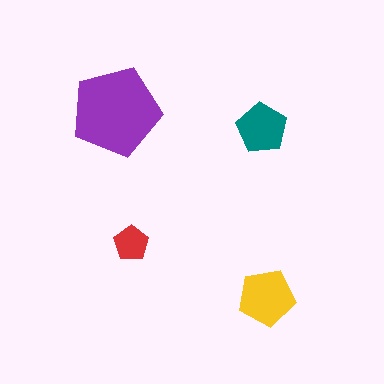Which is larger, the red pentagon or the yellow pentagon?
The yellow one.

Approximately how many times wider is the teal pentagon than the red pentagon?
About 1.5 times wider.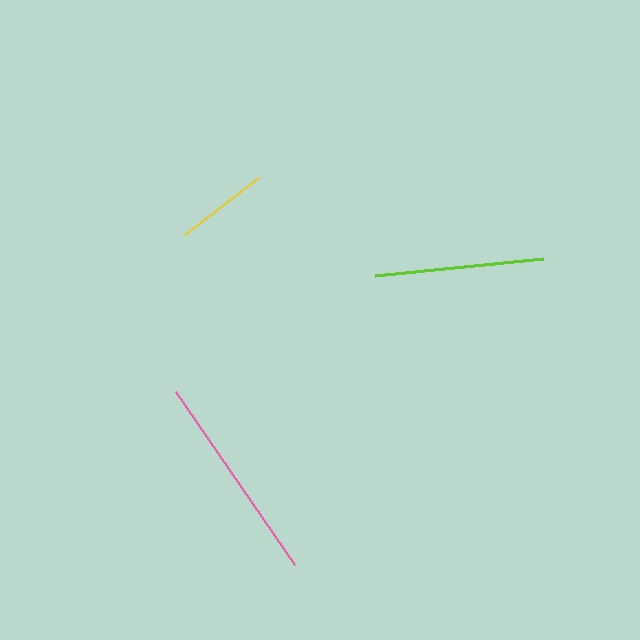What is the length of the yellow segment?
The yellow segment is approximately 94 pixels long.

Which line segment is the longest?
The pink line is the longest at approximately 210 pixels.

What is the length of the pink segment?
The pink segment is approximately 210 pixels long.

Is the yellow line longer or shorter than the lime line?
The lime line is longer than the yellow line.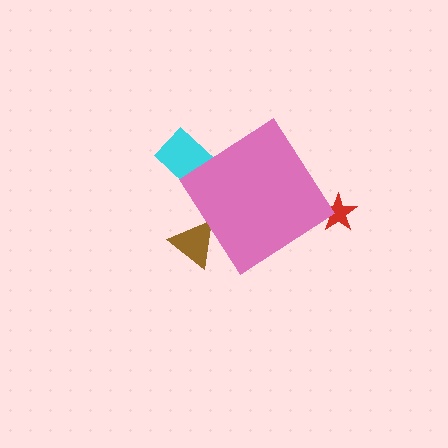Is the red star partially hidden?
Yes, the red star is partially hidden behind the pink diamond.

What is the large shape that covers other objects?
A pink diamond.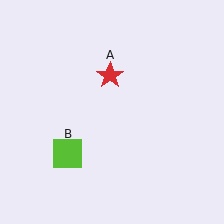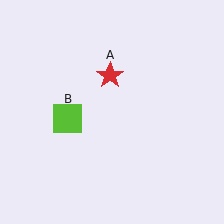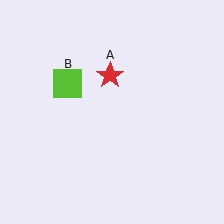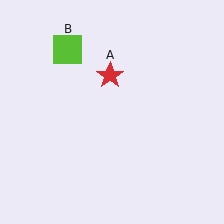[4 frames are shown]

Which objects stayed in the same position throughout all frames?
Red star (object A) remained stationary.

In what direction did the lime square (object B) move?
The lime square (object B) moved up.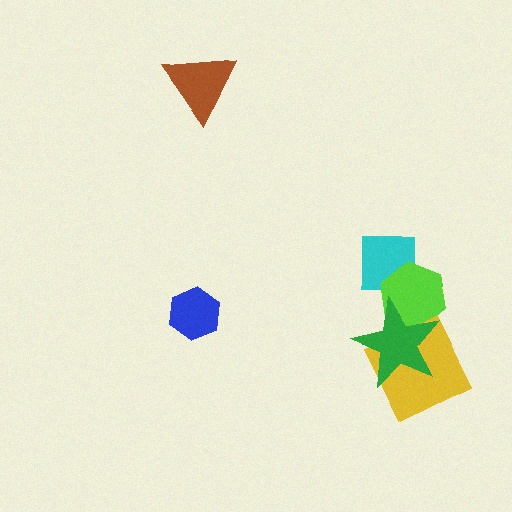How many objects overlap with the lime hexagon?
2 objects overlap with the lime hexagon.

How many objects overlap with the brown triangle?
0 objects overlap with the brown triangle.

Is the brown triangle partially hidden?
No, no other shape covers it.